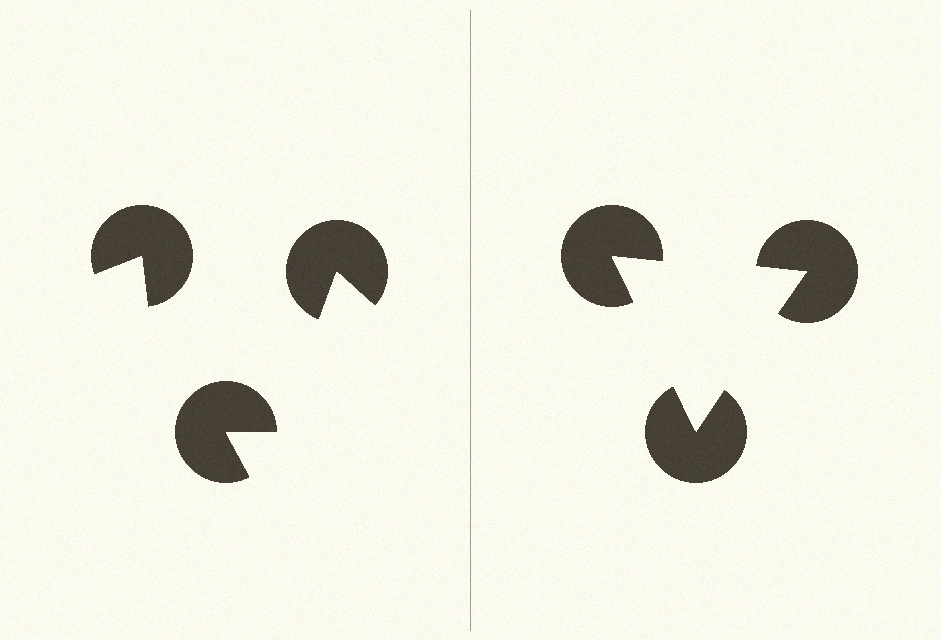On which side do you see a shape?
An illusory triangle appears on the right side. On the left side the wedge cuts are rotated, so no coherent shape forms.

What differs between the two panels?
The pac-man discs are positioned identically on both sides; only the wedge orientations differ. On the right they align to a triangle; on the left they are misaligned.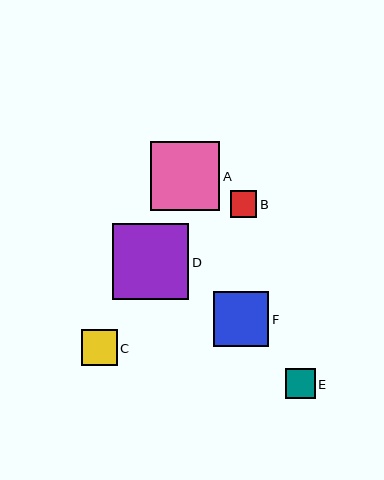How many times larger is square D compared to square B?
Square D is approximately 2.9 times the size of square B.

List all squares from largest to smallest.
From largest to smallest: D, A, F, C, E, B.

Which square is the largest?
Square D is the largest with a size of approximately 77 pixels.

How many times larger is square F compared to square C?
Square F is approximately 1.5 times the size of square C.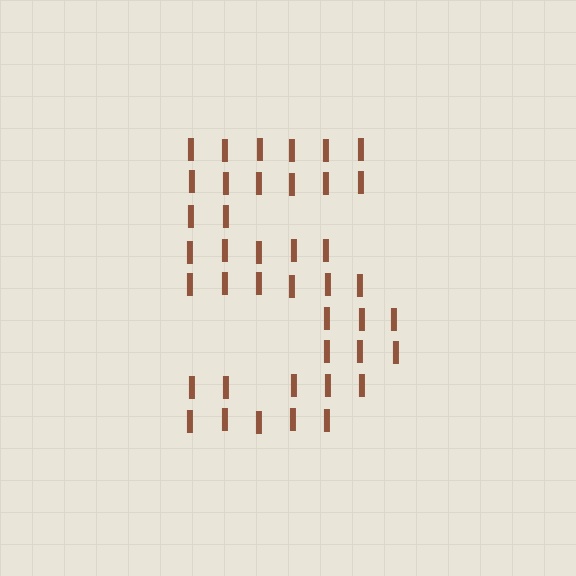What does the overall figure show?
The overall figure shows the digit 5.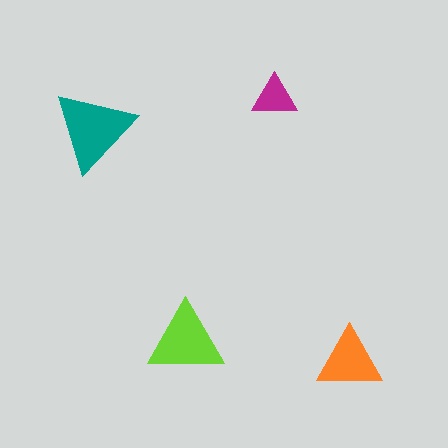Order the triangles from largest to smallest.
the teal one, the lime one, the orange one, the magenta one.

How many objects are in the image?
There are 4 objects in the image.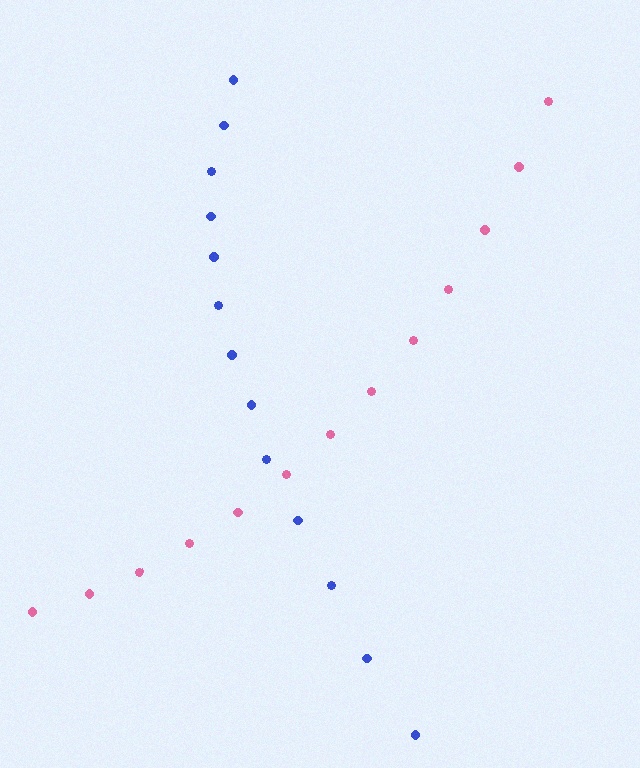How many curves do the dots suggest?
There are 2 distinct paths.